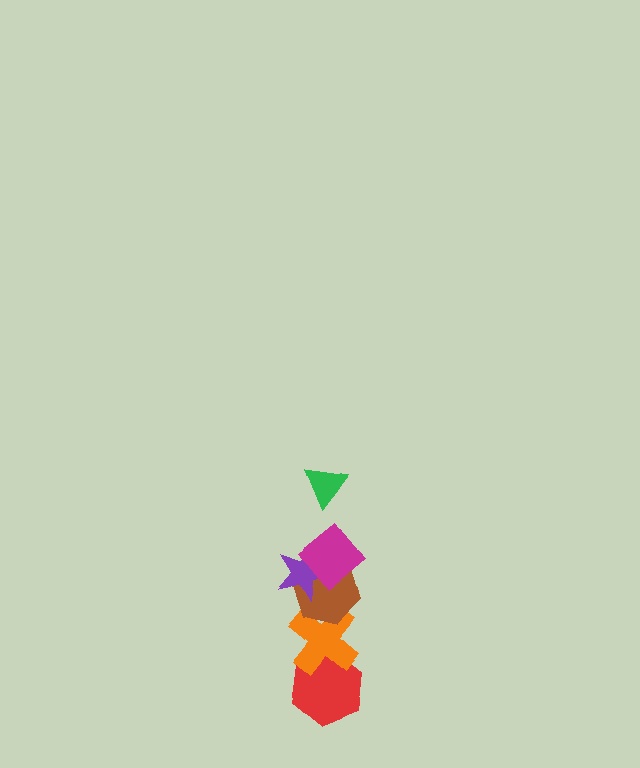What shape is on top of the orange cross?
The brown hexagon is on top of the orange cross.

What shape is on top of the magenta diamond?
The green triangle is on top of the magenta diamond.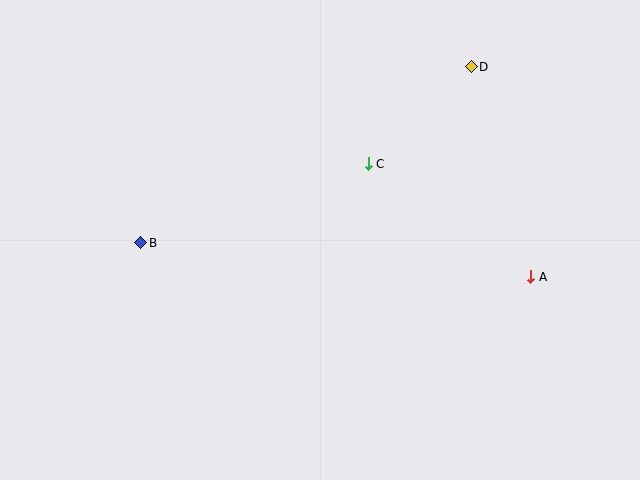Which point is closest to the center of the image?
Point C at (368, 164) is closest to the center.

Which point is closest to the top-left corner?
Point B is closest to the top-left corner.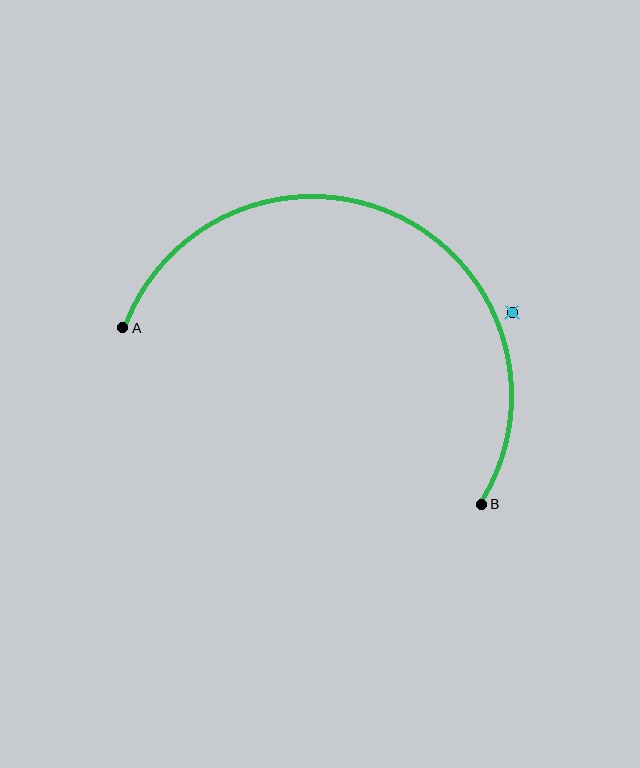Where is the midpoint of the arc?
The arc midpoint is the point on the curve farthest from the straight line joining A and B. It sits above that line.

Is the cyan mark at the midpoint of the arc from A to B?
No — the cyan mark does not lie on the arc at all. It sits slightly outside the curve.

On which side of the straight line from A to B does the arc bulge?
The arc bulges above the straight line connecting A and B.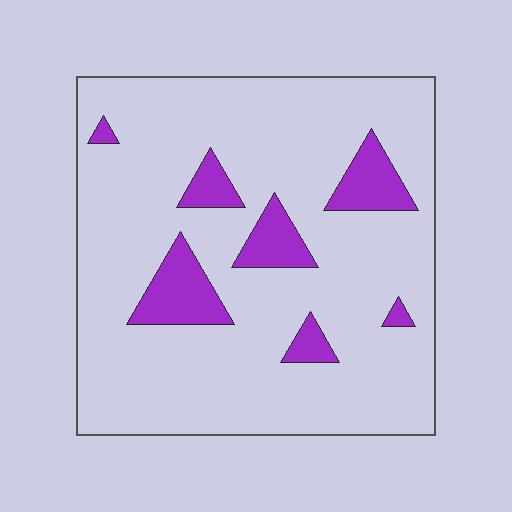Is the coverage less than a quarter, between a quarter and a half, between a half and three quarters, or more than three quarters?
Less than a quarter.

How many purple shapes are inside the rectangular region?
7.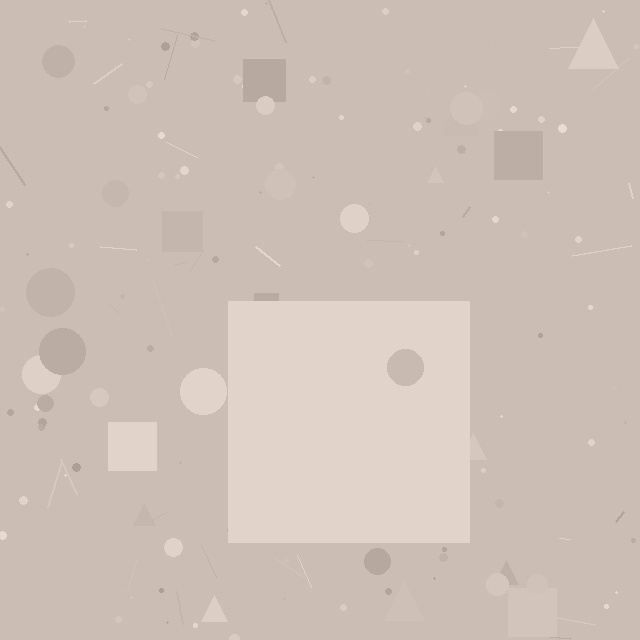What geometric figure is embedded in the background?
A square is embedded in the background.